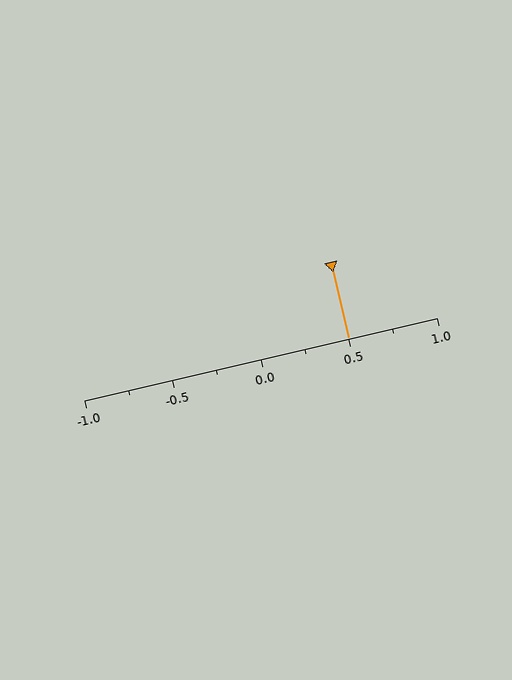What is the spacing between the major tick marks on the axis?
The major ticks are spaced 0.5 apart.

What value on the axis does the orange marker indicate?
The marker indicates approximately 0.5.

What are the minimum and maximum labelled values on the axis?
The axis runs from -1.0 to 1.0.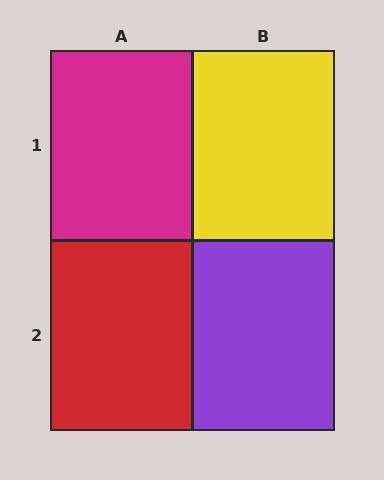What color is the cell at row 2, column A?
Red.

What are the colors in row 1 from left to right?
Magenta, yellow.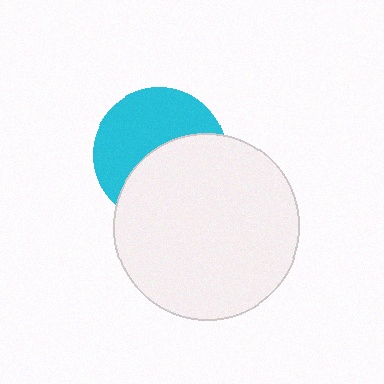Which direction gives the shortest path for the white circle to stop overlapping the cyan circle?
Moving down gives the shortest separation.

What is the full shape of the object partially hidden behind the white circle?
The partially hidden object is a cyan circle.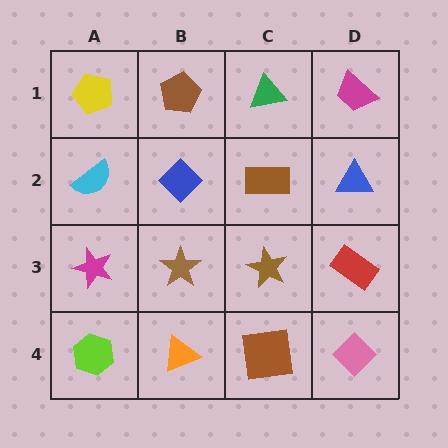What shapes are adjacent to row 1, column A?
A cyan semicircle (row 2, column A), a brown pentagon (row 1, column B).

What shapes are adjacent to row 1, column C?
A brown rectangle (row 2, column C), a brown pentagon (row 1, column B), a magenta trapezoid (row 1, column D).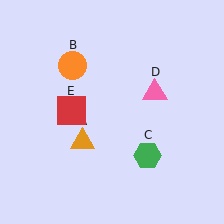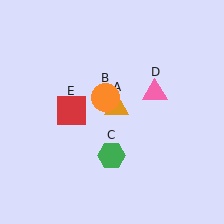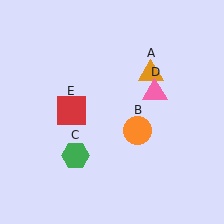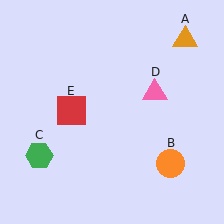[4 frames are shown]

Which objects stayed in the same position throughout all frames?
Pink triangle (object D) and red square (object E) remained stationary.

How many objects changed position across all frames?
3 objects changed position: orange triangle (object A), orange circle (object B), green hexagon (object C).